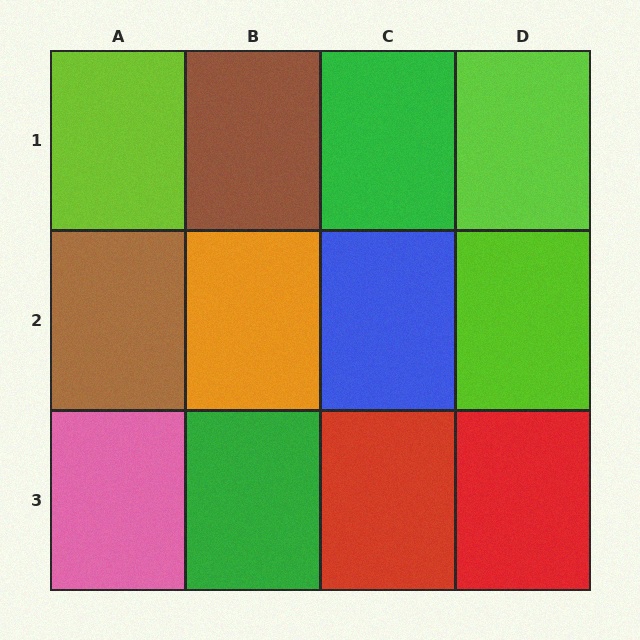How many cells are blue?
1 cell is blue.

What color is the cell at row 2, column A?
Brown.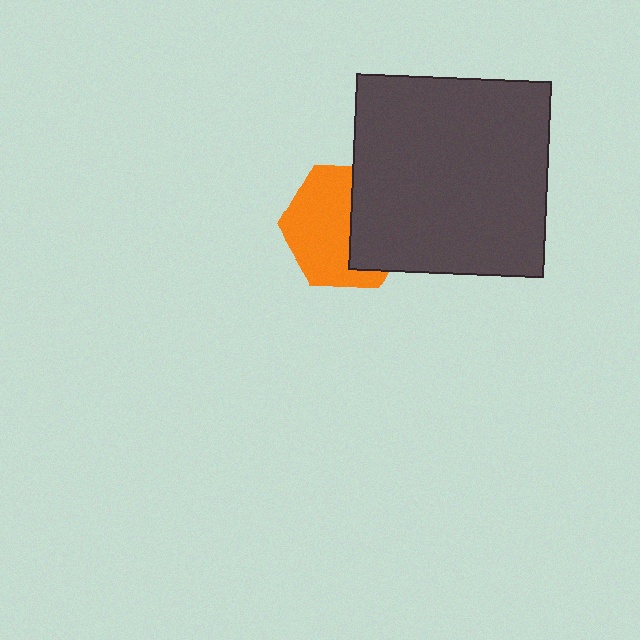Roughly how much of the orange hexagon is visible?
About half of it is visible (roughly 57%).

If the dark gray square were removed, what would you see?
You would see the complete orange hexagon.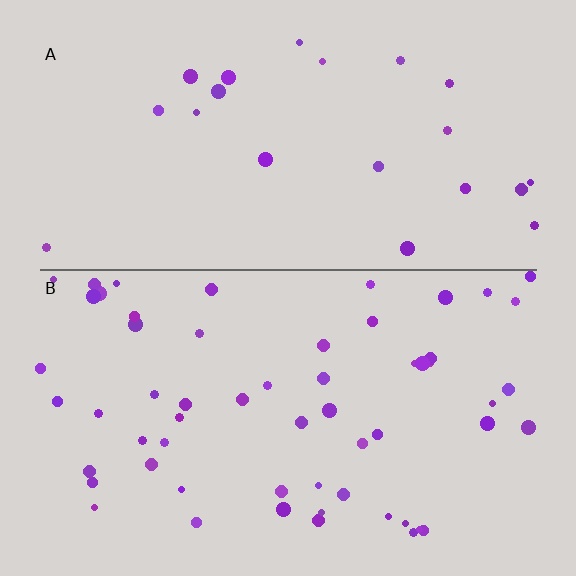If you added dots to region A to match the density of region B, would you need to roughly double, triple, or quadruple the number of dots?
Approximately triple.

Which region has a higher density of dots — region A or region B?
B (the bottom).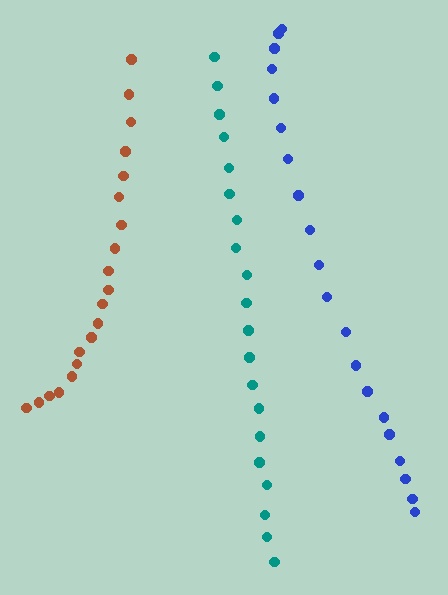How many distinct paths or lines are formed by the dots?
There are 3 distinct paths.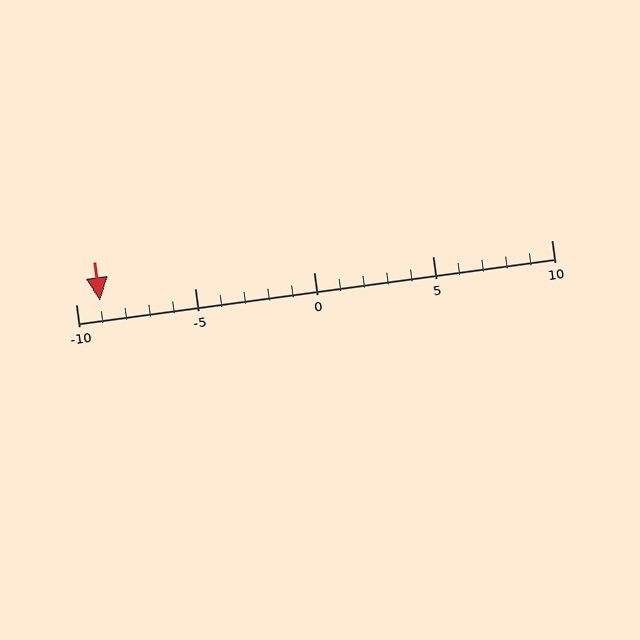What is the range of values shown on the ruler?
The ruler shows values from -10 to 10.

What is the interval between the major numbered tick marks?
The major tick marks are spaced 5 units apart.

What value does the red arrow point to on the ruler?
The red arrow points to approximately -9.